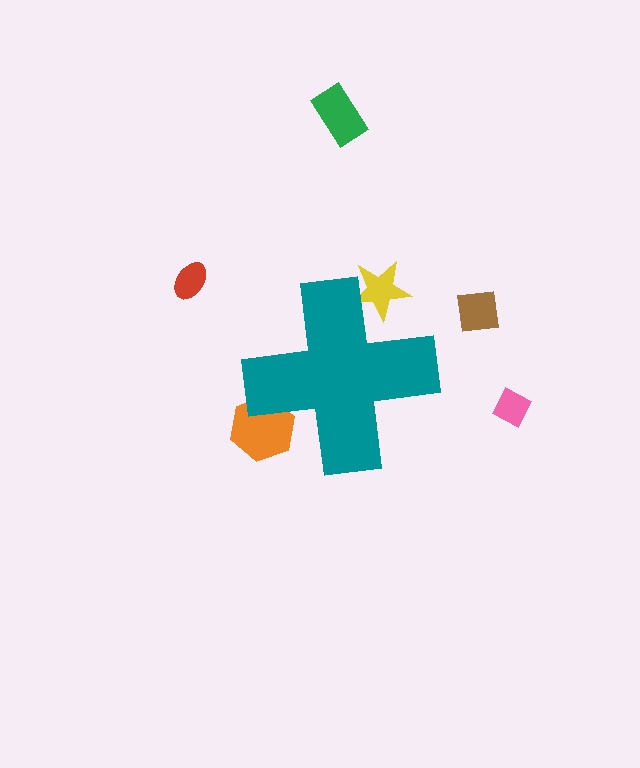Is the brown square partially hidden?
No, the brown square is fully visible.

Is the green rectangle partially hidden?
No, the green rectangle is fully visible.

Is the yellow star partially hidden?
Yes, the yellow star is partially hidden behind the teal cross.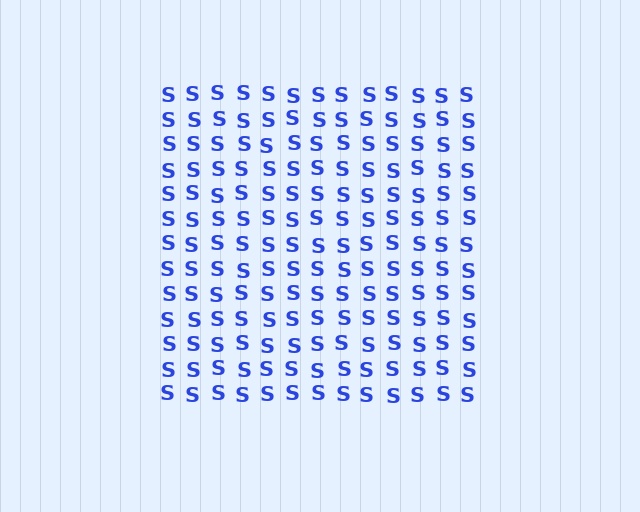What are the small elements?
The small elements are letter S's.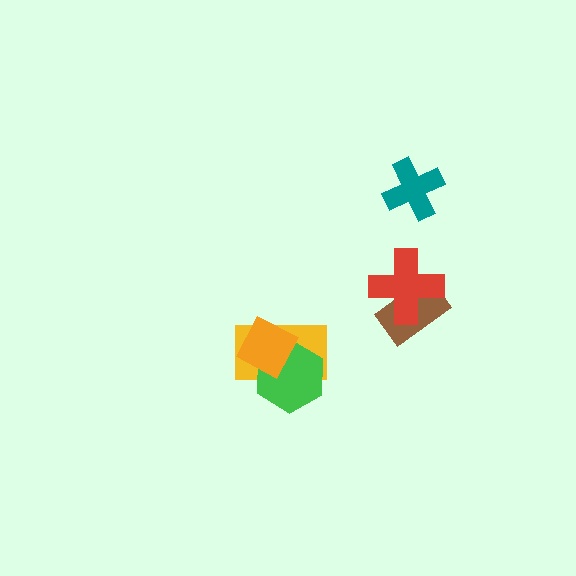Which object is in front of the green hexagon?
The orange diamond is in front of the green hexagon.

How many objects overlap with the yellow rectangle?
2 objects overlap with the yellow rectangle.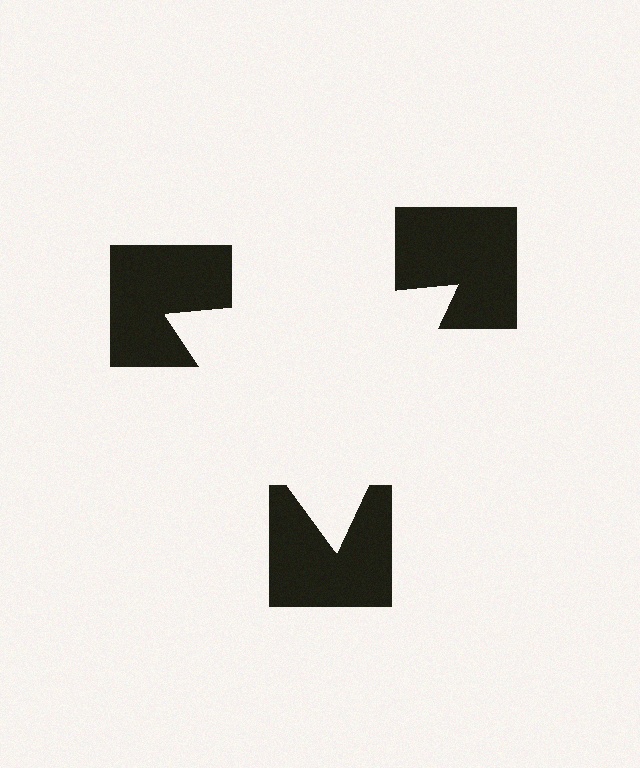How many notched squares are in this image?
There are 3 — one at each vertex of the illusory triangle.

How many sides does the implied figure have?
3 sides.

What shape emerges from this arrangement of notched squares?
An illusory triangle — its edges are inferred from the aligned wedge cuts in the notched squares, not physically drawn.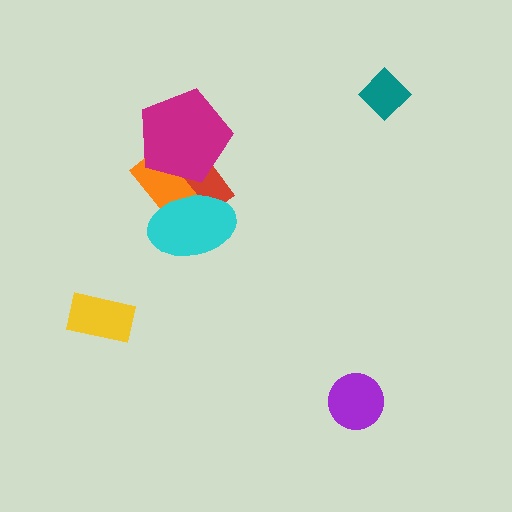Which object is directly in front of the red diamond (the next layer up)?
The orange rectangle is directly in front of the red diamond.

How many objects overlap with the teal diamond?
0 objects overlap with the teal diamond.